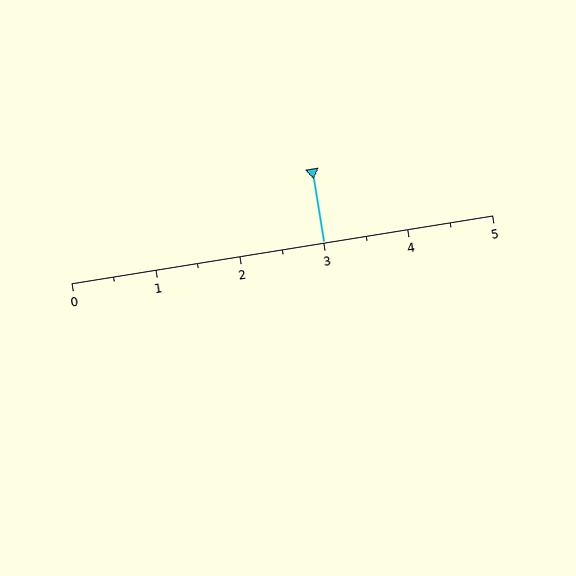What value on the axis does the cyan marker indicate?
The marker indicates approximately 3.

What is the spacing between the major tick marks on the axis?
The major ticks are spaced 1 apart.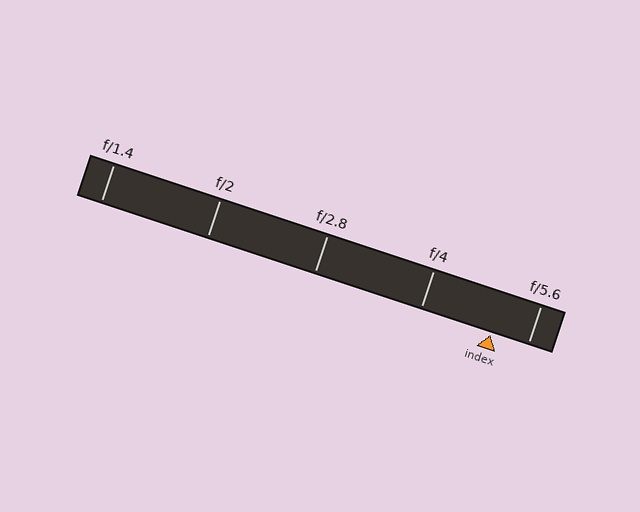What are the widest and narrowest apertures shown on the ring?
The widest aperture shown is f/1.4 and the narrowest is f/5.6.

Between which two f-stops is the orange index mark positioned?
The index mark is between f/4 and f/5.6.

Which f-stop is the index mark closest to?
The index mark is closest to f/5.6.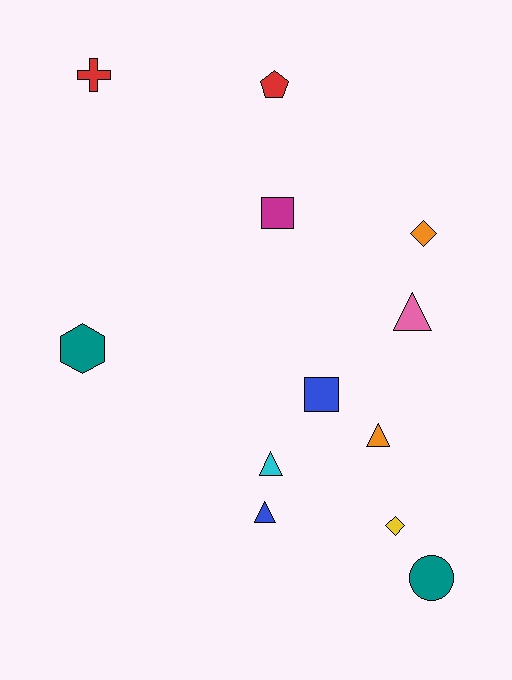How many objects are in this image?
There are 12 objects.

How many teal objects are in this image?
There are 2 teal objects.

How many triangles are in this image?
There are 4 triangles.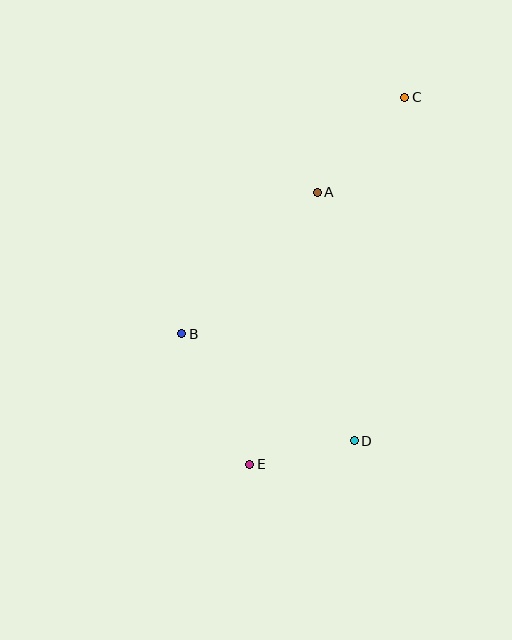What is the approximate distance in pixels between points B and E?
The distance between B and E is approximately 147 pixels.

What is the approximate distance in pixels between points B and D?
The distance between B and D is approximately 203 pixels.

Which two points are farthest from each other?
Points C and E are farthest from each other.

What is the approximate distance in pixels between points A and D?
The distance between A and D is approximately 251 pixels.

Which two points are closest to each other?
Points D and E are closest to each other.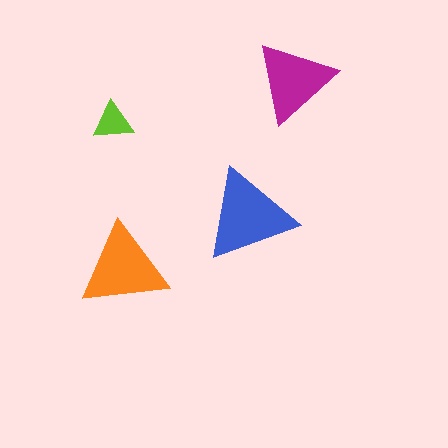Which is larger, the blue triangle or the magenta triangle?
The blue one.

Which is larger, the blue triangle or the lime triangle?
The blue one.